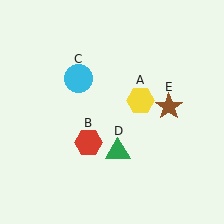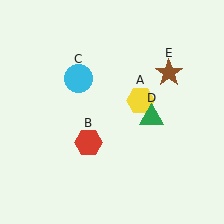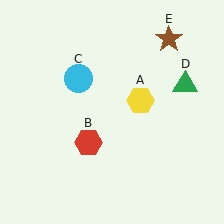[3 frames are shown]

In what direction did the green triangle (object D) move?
The green triangle (object D) moved up and to the right.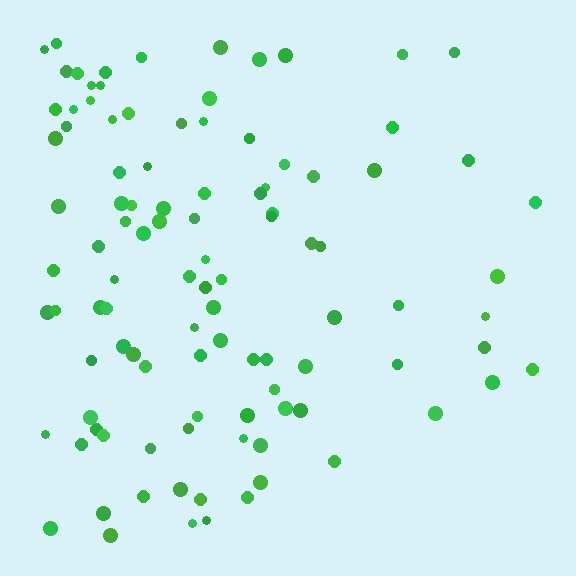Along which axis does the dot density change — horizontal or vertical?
Horizontal.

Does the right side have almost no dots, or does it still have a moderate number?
Still a moderate number, just noticeably fewer than the left.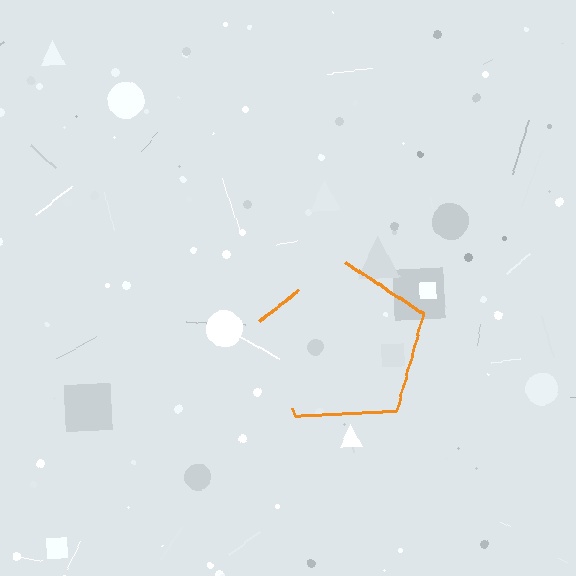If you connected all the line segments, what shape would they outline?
They would outline a pentagon.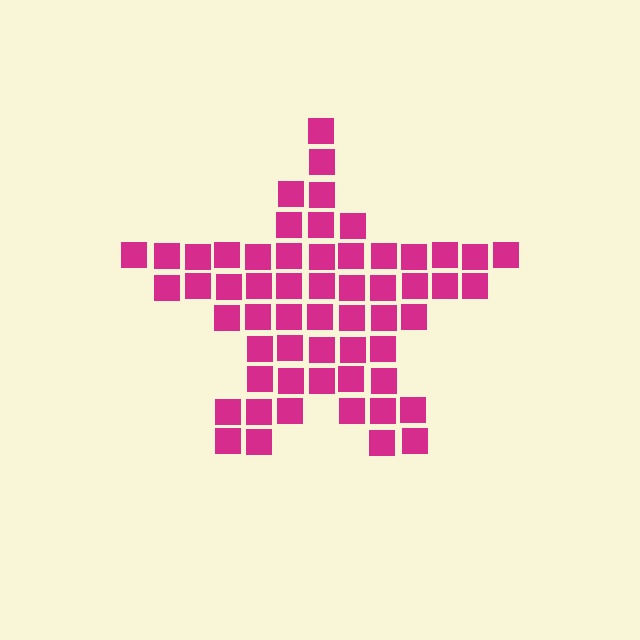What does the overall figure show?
The overall figure shows a star.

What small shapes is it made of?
It is made of small squares.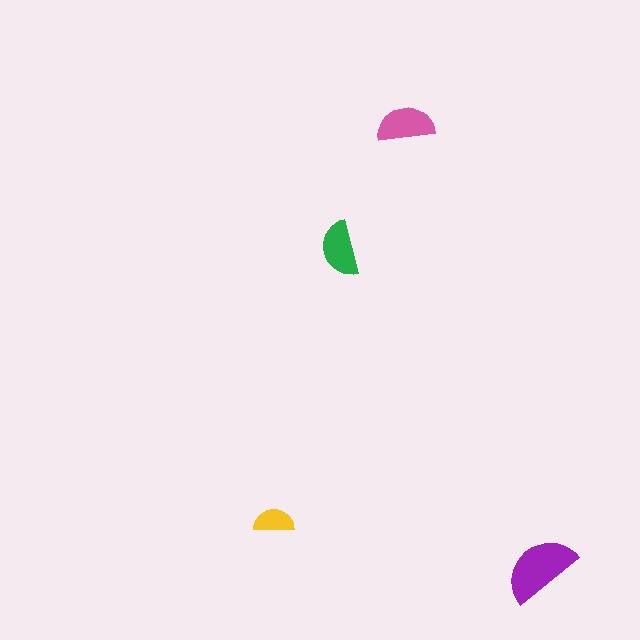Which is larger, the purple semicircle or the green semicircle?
The purple one.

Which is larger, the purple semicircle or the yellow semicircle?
The purple one.